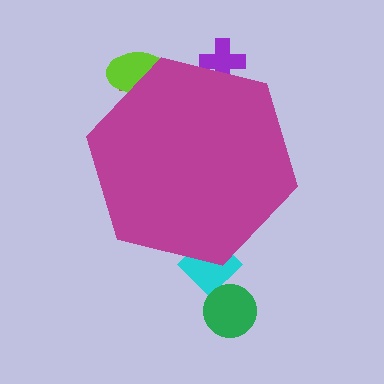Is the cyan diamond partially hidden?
Yes, the cyan diamond is partially hidden behind the magenta hexagon.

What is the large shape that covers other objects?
A magenta hexagon.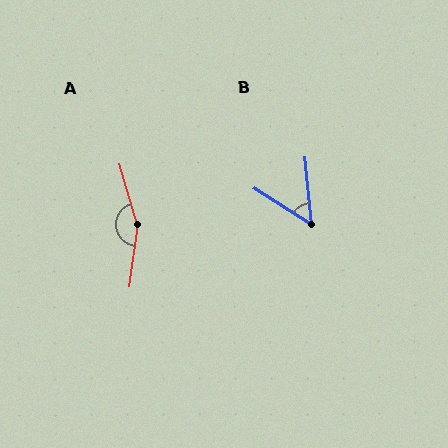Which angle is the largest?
A, at approximately 156 degrees.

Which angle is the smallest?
B, at approximately 52 degrees.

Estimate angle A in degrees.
Approximately 156 degrees.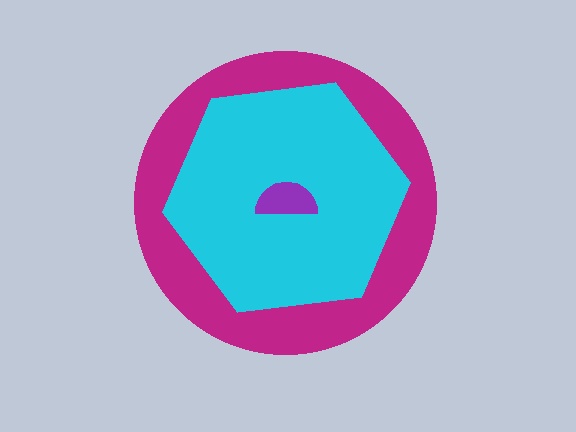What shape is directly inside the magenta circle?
The cyan hexagon.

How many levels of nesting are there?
3.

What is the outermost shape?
The magenta circle.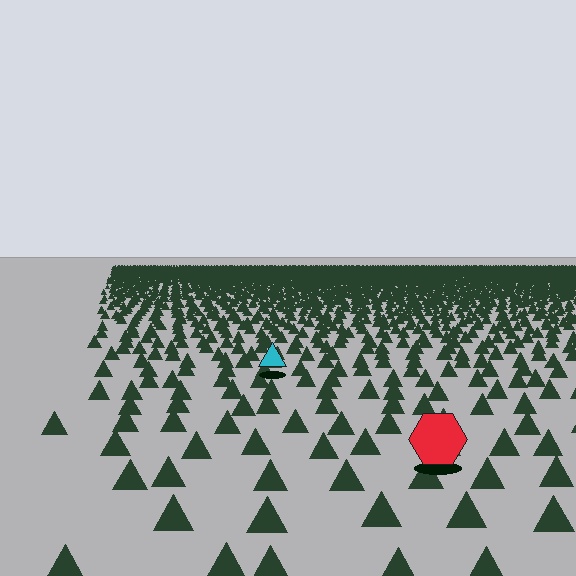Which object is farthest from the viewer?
The cyan triangle is farthest from the viewer. It appears smaller and the ground texture around it is denser.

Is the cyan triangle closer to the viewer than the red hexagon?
No. The red hexagon is closer — you can tell from the texture gradient: the ground texture is coarser near it.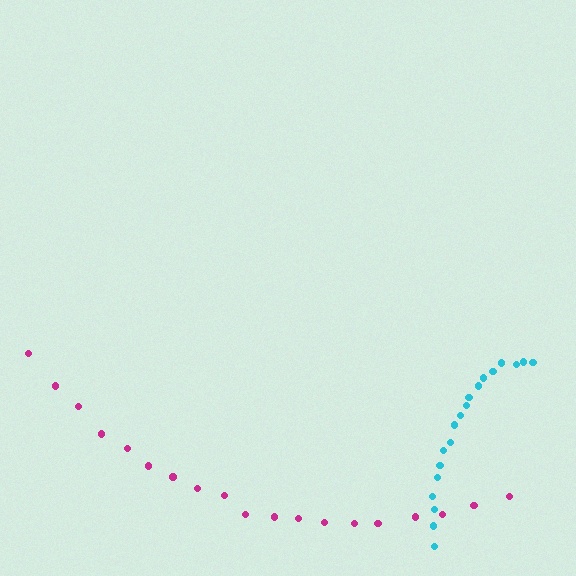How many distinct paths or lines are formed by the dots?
There are 2 distinct paths.